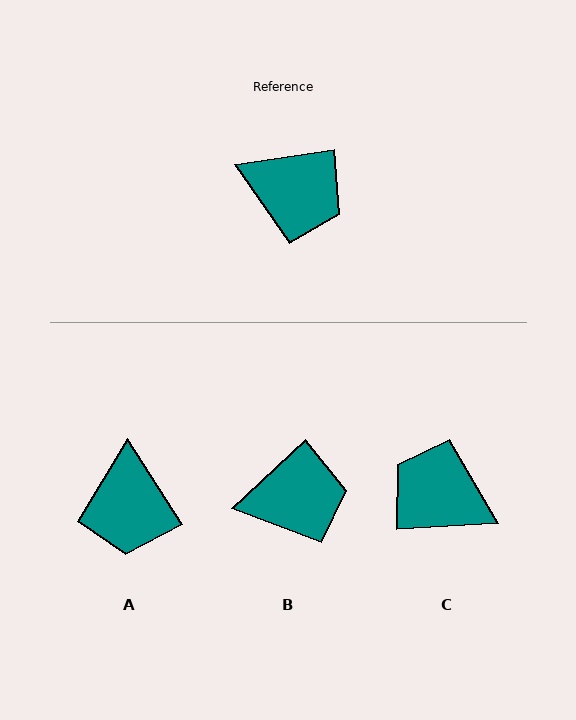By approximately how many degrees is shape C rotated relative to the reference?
Approximately 175 degrees counter-clockwise.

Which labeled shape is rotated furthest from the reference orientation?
C, about 175 degrees away.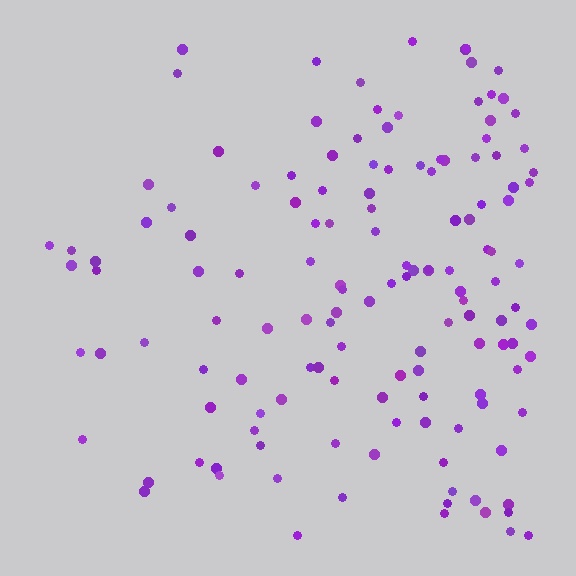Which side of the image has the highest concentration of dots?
The right.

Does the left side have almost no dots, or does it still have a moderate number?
Still a moderate number, just noticeably fewer than the right.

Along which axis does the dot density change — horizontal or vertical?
Horizontal.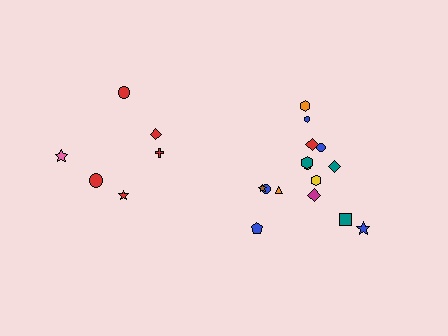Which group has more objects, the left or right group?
The right group.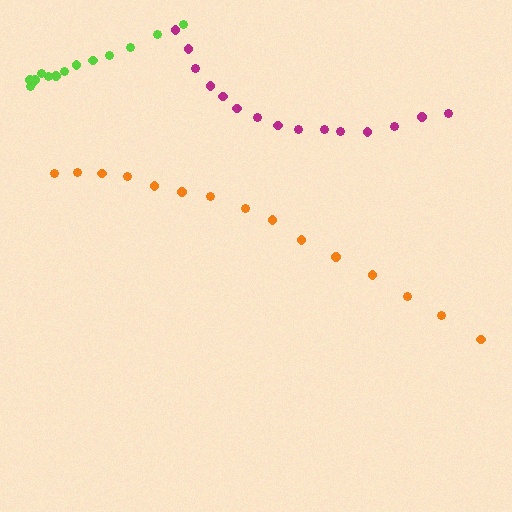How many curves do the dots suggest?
There are 3 distinct paths.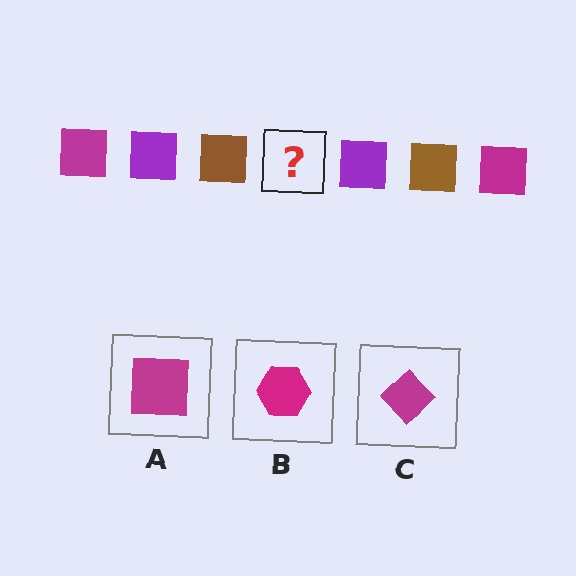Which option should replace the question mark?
Option A.